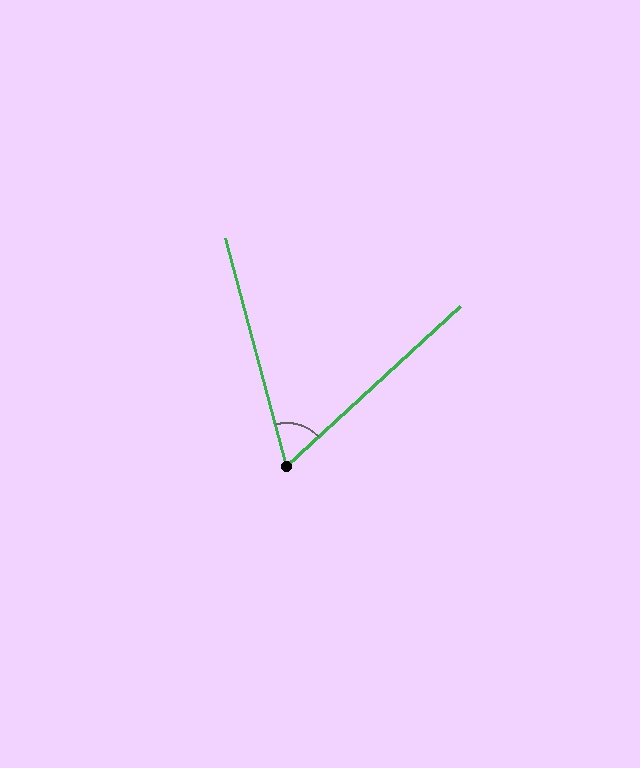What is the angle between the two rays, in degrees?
Approximately 62 degrees.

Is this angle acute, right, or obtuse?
It is acute.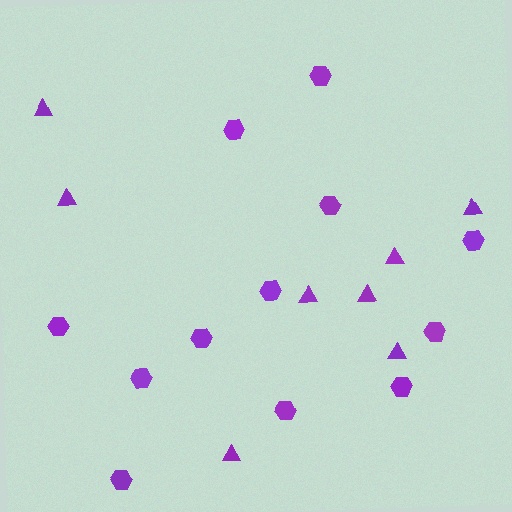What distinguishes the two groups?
There are 2 groups: one group of hexagons (12) and one group of triangles (8).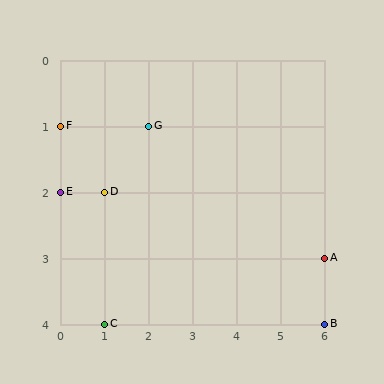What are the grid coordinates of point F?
Point F is at grid coordinates (0, 1).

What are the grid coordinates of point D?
Point D is at grid coordinates (1, 2).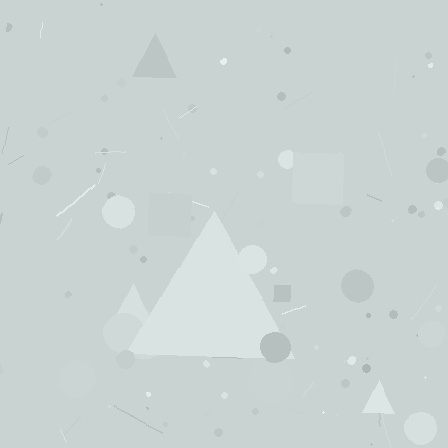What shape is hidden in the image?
A triangle is hidden in the image.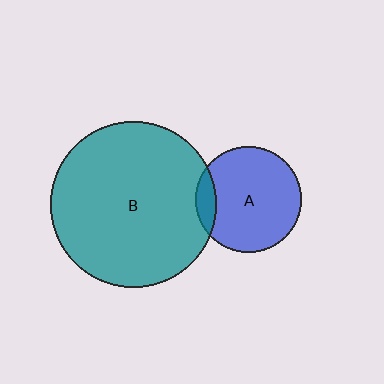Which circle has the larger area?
Circle B (teal).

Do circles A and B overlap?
Yes.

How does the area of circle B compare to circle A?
Approximately 2.4 times.